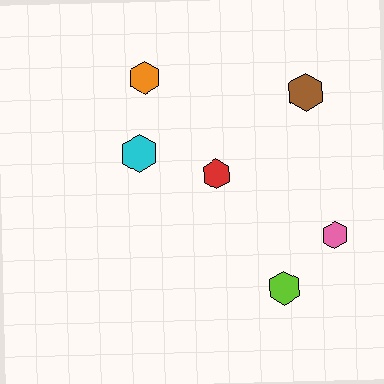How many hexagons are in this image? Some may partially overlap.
There are 6 hexagons.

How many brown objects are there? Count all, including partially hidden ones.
There is 1 brown object.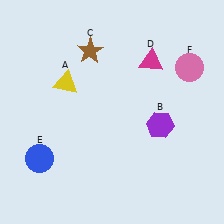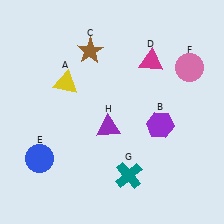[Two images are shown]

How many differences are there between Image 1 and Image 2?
There are 2 differences between the two images.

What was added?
A teal cross (G), a purple triangle (H) were added in Image 2.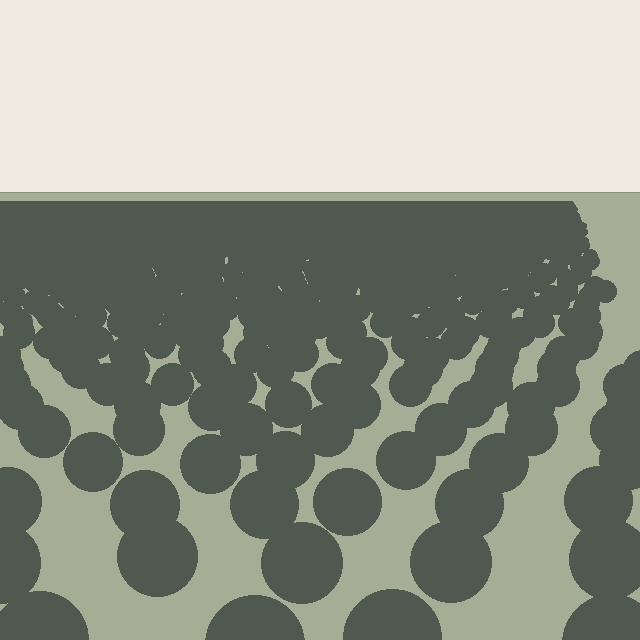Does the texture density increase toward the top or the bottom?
Density increases toward the top.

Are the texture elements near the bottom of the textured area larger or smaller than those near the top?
Larger. Near the bottom, elements are closer to the viewer and appear at a bigger on-screen size.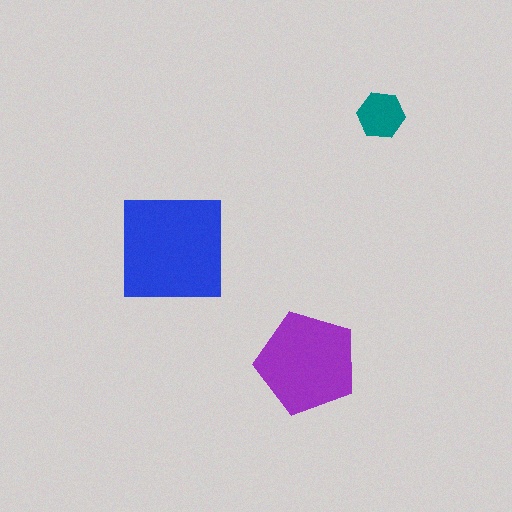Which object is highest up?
The teal hexagon is topmost.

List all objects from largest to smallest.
The blue square, the purple pentagon, the teal hexagon.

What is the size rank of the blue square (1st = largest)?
1st.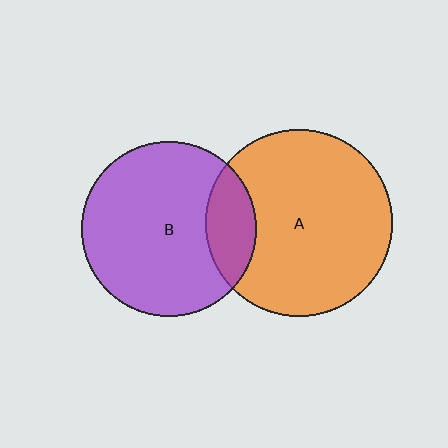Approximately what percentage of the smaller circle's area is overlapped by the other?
Approximately 20%.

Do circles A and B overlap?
Yes.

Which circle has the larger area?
Circle A (orange).